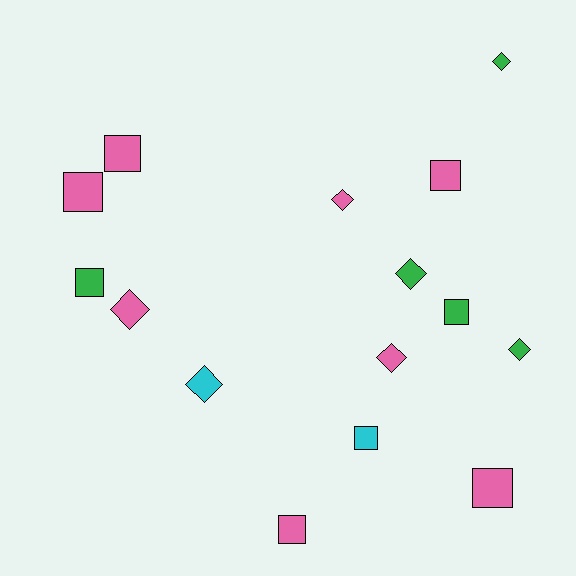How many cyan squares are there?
There is 1 cyan square.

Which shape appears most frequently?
Square, with 8 objects.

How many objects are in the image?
There are 15 objects.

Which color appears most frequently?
Pink, with 8 objects.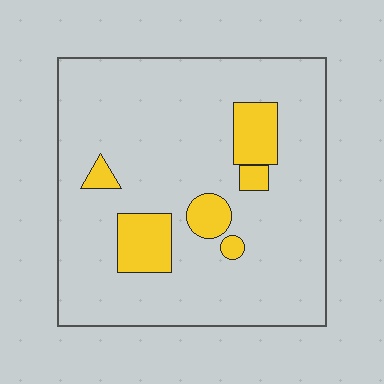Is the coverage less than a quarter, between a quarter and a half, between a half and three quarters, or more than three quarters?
Less than a quarter.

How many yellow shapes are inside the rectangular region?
6.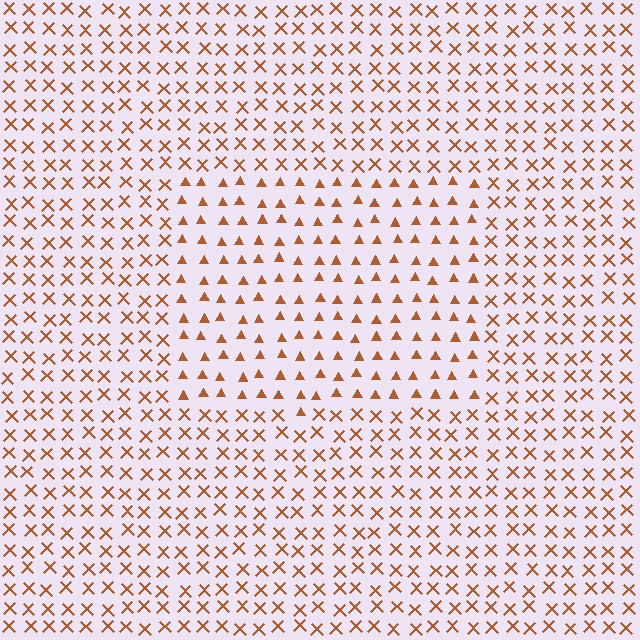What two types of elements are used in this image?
The image uses triangles inside the rectangle region and X marks outside it.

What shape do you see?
I see a rectangle.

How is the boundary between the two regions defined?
The boundary is defined by a change in element shape: triangles inside vs. X marks outside. All elements share the same color and spacing.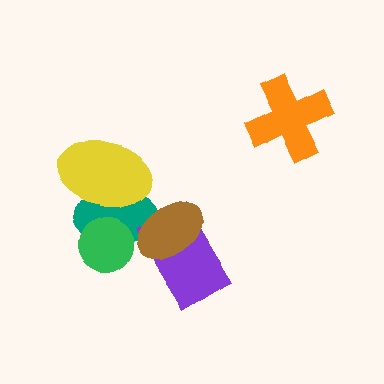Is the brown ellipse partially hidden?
No, no other shape covers it.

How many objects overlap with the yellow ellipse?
1 object overlaps with the yellow ellipse.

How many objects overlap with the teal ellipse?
4 objects overlap with the teal ellipse.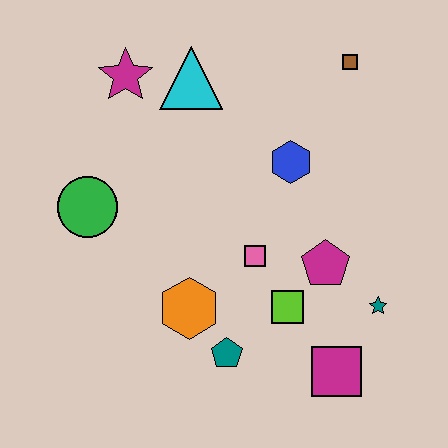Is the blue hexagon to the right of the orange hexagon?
Yes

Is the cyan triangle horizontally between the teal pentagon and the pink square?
No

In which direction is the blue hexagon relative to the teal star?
The blue hexagon is above the teal star.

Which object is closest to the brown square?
The blue hexagon is closest to the brown square.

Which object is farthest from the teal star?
The magenta star is farthest from the teal star.